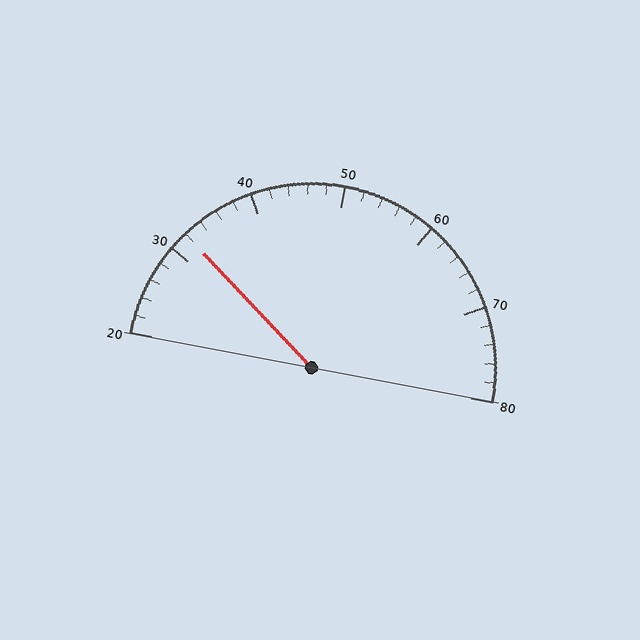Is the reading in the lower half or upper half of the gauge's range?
The reading is in the lower half of the range (20 to 80).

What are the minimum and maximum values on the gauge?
The gauge ranges from 20 to 80.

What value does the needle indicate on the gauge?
The needle indicates approximately 32.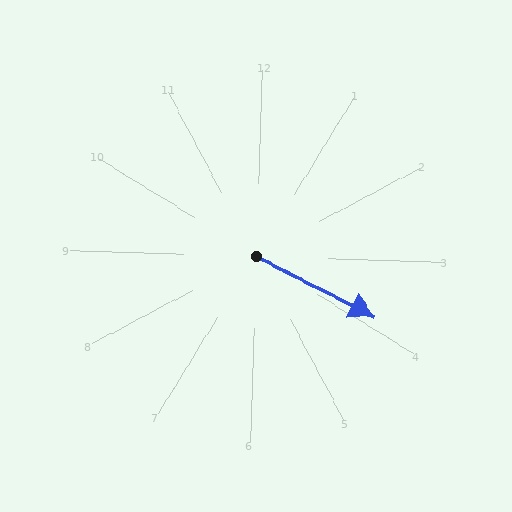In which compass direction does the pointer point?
Southeast.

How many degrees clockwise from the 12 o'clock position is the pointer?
Approximately 115 degrees.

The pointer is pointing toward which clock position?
Roughly 4 o'clock.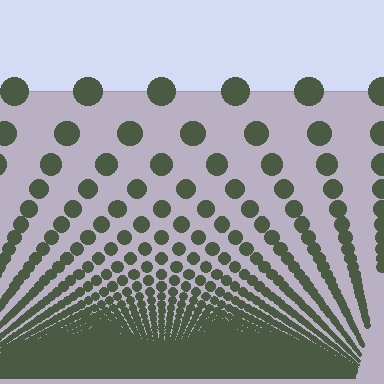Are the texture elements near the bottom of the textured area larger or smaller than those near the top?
Smaller. The gradient is inverted — elements near the bottom are smaller and denser.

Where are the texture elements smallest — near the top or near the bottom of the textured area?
Near the bottom.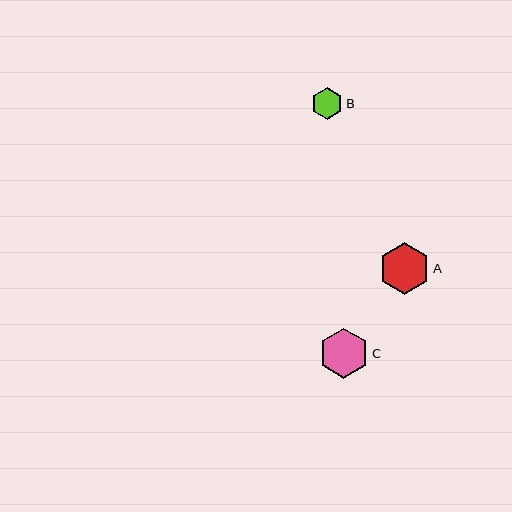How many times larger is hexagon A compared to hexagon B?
Hexagon A is approximately 1.6 times the size of hexagon B.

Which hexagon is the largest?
Hexagon A is the largest with a size of approximately 51 pixels.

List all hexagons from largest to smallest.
From largest to smallest: A, C, B.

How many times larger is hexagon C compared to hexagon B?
Hexagon C is approximately 1.6 times the size of hexagon B.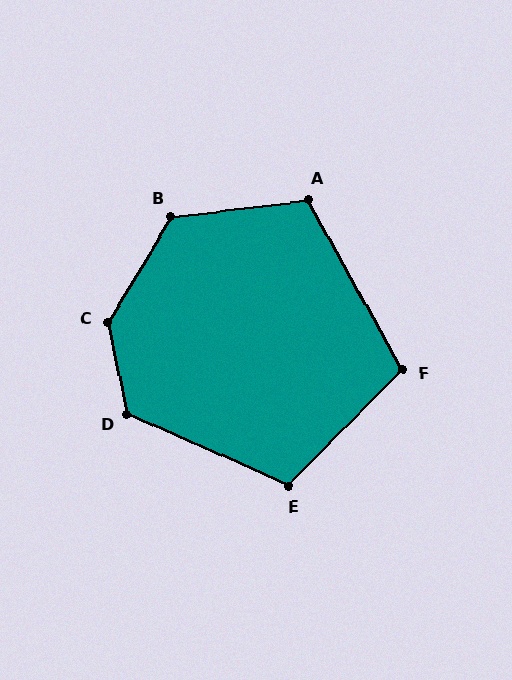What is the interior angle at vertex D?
Approximately 125 degrees (obtuse).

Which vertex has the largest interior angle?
C, at approximately 137 degrees.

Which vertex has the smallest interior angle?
F, at approximately 107 degrees.